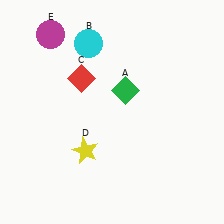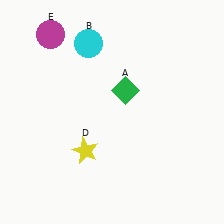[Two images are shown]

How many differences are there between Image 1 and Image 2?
There is 1 difference between the two images.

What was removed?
The red diamond (C) was removed in Image 2.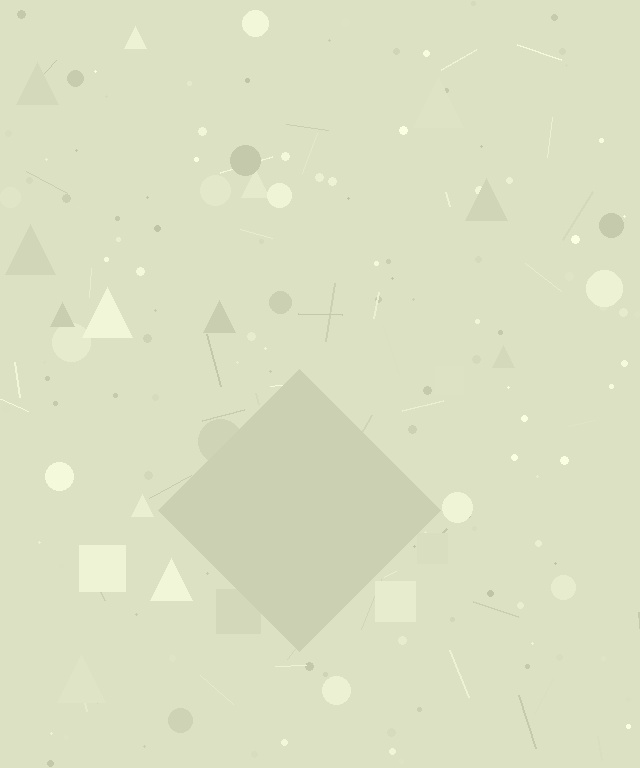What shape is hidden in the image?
A diamond is hidden in the image.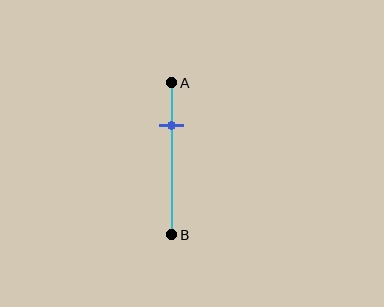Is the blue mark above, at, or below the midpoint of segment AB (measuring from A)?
The blue mark is above the midpoint of segment AB.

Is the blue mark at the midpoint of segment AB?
No, the mark is at about 30% from A, not at the 50% midpoint.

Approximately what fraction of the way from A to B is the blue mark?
The blue mark is approximately 30% of the way from A to B.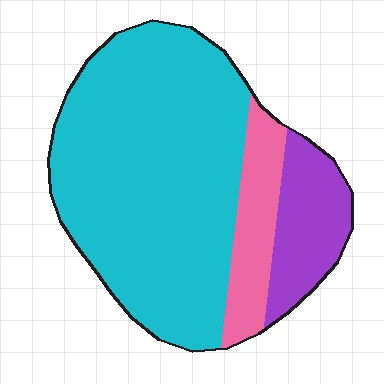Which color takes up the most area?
Cyan, at roughly 70%.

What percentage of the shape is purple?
Purple covers around 15% of the shape.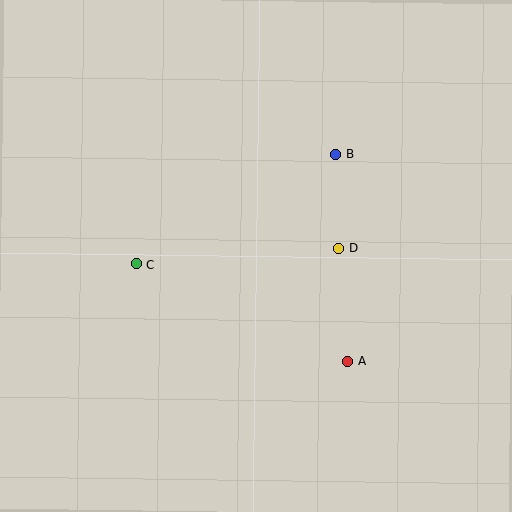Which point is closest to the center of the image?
Point D at (339, 248) is closest to the center.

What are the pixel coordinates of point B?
Point B is at (336, 154).